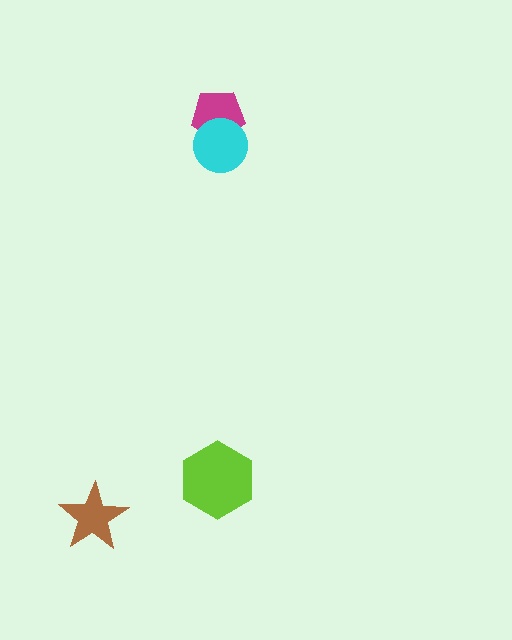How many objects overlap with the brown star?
0 objects overlap with the brown star.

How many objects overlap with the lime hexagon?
0 objects overlap with the lime hexagon.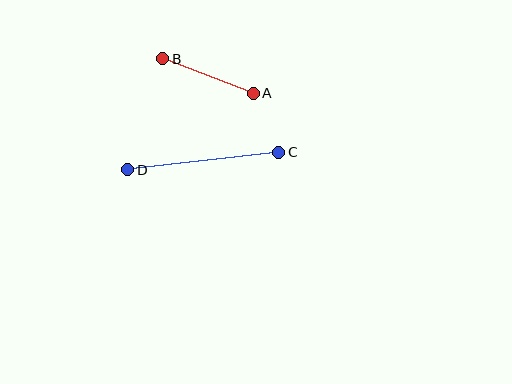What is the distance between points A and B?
The distance is approximately 97 pixels.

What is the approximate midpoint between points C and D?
The midpoint is at approximately (203, 161) pixels.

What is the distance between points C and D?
The distance is approximately 152 pixels.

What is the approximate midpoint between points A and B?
The midpoint is at approximately (208, 76) pixels.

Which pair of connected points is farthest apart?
Points C and D are farthest apart.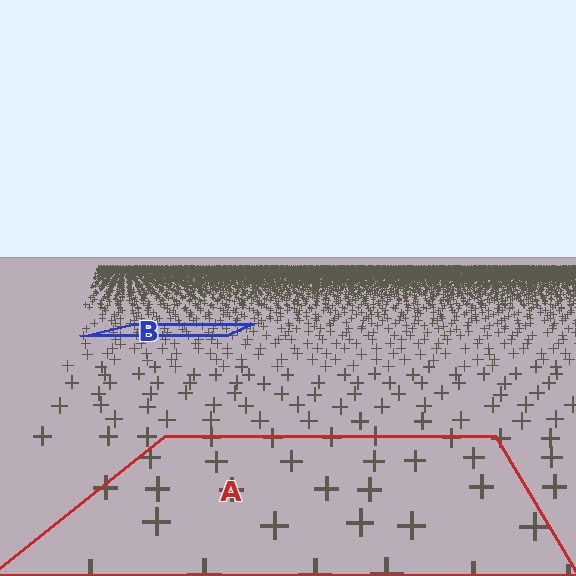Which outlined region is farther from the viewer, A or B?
Region B is farther from the viewer — the texture elements inside it appear smaller and more densely packed.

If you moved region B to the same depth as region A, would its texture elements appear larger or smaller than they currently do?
They would appear larger. At a closer depth, the same texture elements are projected at a bigger on-screen size.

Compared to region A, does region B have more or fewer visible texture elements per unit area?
Region B has more texture elements per unit area — they are packed more densely because it is farther away.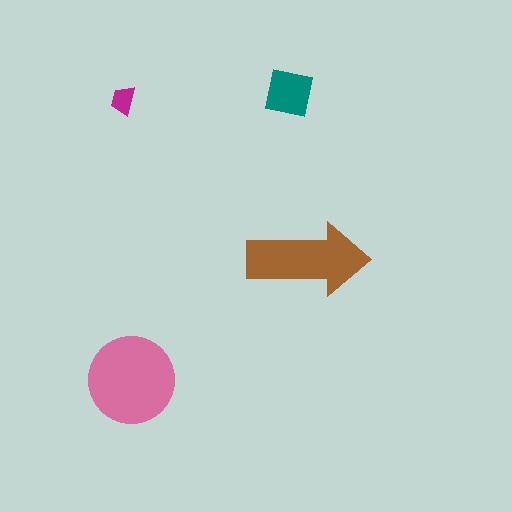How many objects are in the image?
There are 4 objects in the image.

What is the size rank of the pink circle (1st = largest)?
1st.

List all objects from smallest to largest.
The magenta trapezoid, the teal square, the brown arrow, the pink circle.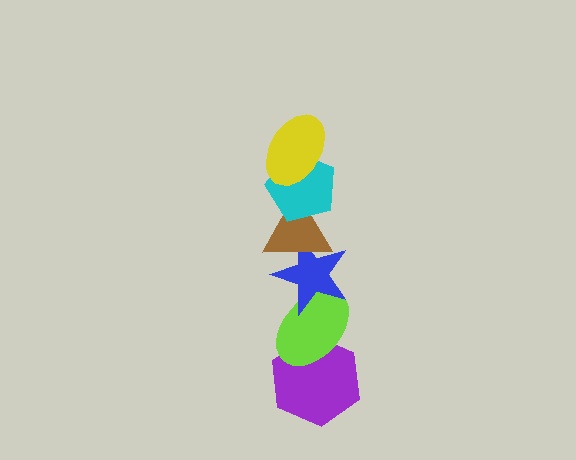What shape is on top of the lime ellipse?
The blue star is on top of the lime ellipse.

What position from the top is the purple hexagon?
The purple hexagon is 6th from the top.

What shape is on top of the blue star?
The brown triangle is on top of the blue star.